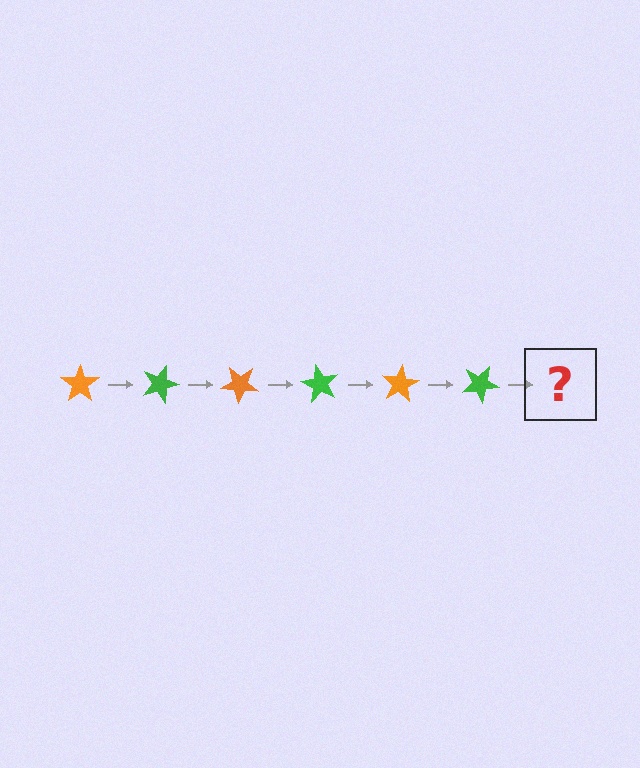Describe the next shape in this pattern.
It should be an orange star, rotated 120 degrees from the start.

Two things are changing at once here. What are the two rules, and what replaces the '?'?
The two rules are that it rotates 20 degrees each step and the color cycles through orange and green. The '?' should be an orange star, rotated 120 degrees from the start.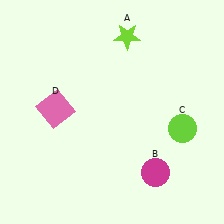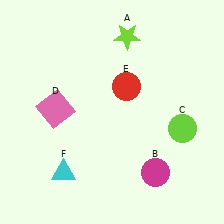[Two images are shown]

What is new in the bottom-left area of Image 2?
A cyan triangle (F) was added in the bottom-left area of Image 2.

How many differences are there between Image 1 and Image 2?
There are 2 differences between the two images.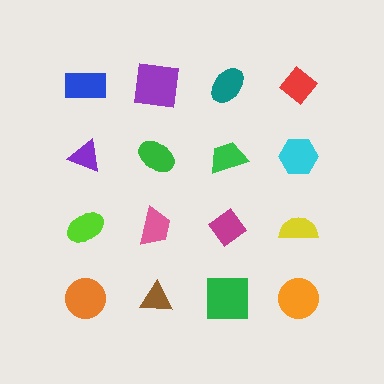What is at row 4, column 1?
An orange circle.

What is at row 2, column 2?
A green ellipse.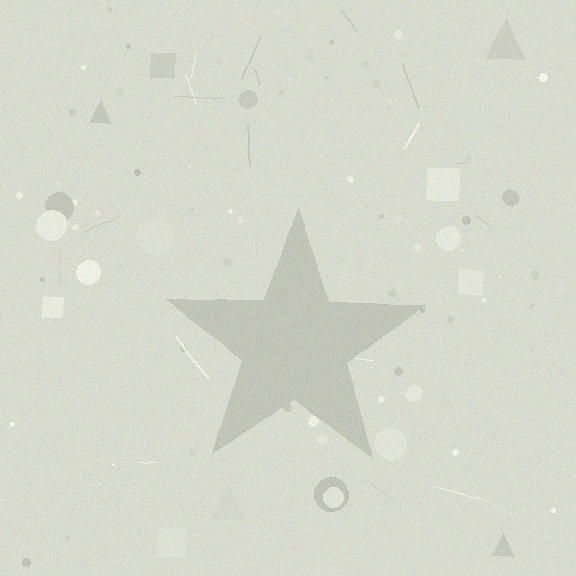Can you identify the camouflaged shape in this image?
The camouflaged shape is a star.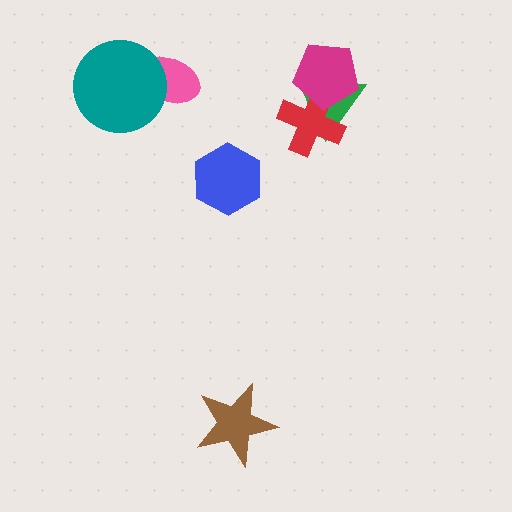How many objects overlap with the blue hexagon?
0 objects overlap with the blue hexagon.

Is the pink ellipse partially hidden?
Yes, it is partially covered by another shape.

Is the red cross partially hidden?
Yes, it is partially covered by another shape.